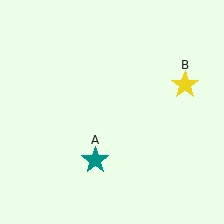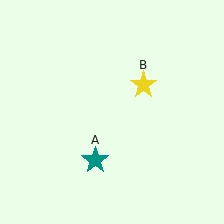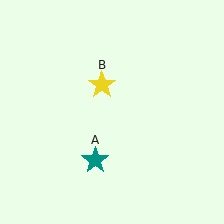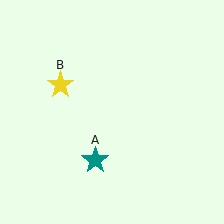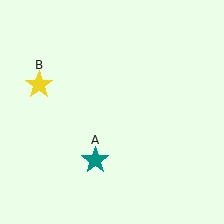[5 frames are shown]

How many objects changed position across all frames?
1 object changed position: yellow star (object B).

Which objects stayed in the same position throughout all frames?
Teal star (object A) remained stationary.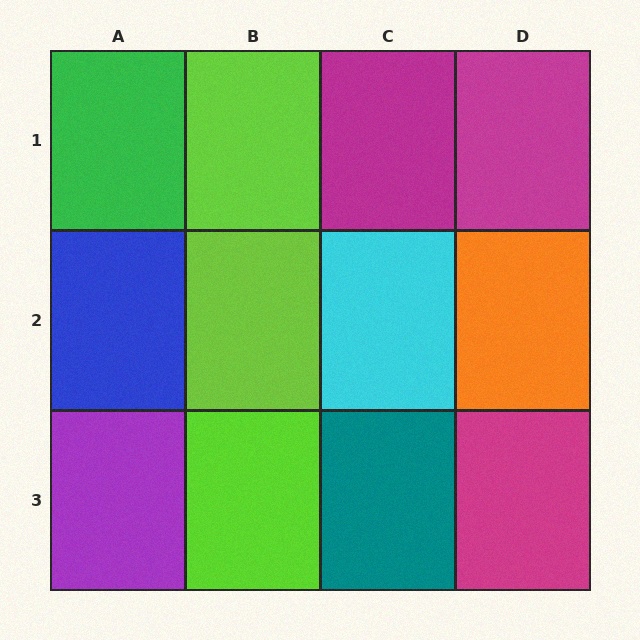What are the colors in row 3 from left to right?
Purple, lime, teal, magenta.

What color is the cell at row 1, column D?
Magenta.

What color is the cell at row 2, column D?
Orange.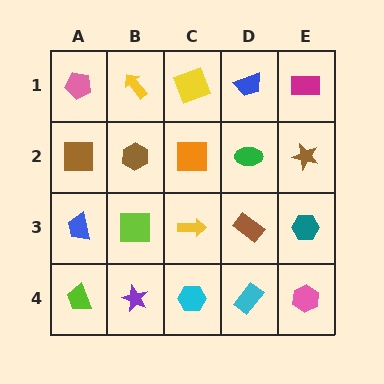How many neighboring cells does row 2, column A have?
3.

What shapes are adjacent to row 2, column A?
A pink pentagon (row 1, column A), a blue trapezoid (row 3, column A), a brown hexagon (row 2, column B).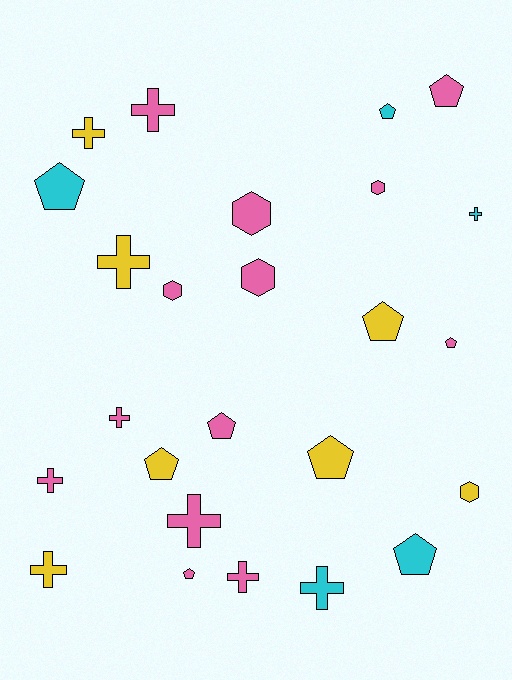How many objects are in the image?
There are 25 objects.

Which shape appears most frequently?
Pentagon, with 10 objects.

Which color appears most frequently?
Pink, with 13 objects.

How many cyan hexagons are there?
There are no cyan hexagons.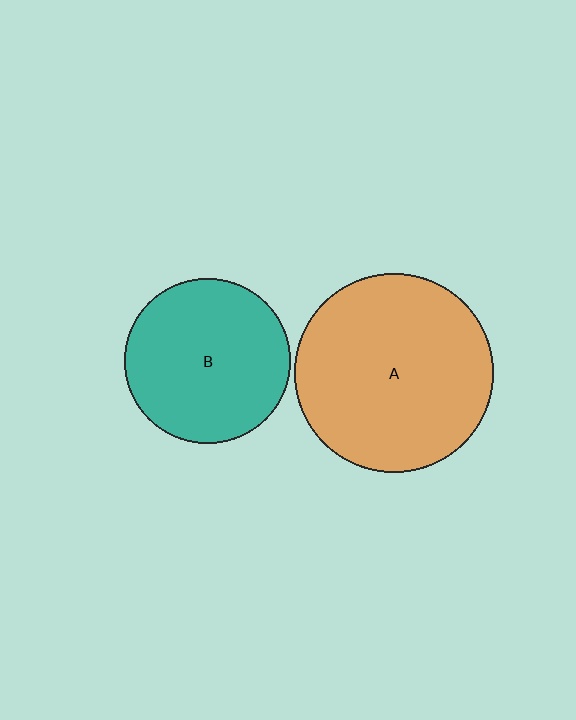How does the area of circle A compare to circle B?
Approximately 1.4 times.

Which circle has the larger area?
Circle A (orange).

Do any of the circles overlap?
No, none of the circles overlap.